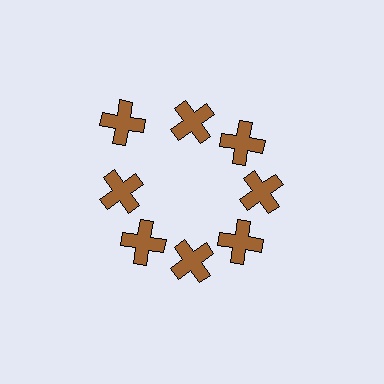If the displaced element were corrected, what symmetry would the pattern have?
It would have 8-fold rotational symmetry — the pattern would map onto itself every 45 degrees.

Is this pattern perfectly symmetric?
No. The 8 brown crosses are arranged in a ring, but one element near the 10 o'clock position is pushed outward from the center, breaking the 8-fold rotational symmetry.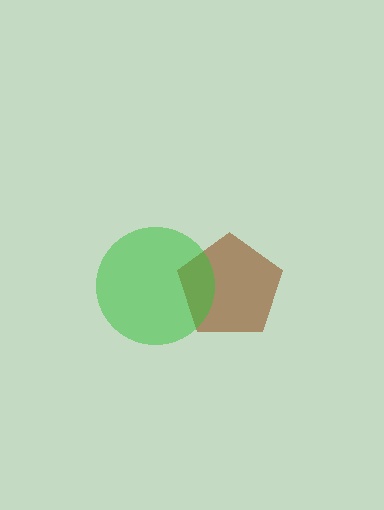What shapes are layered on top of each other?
The layered shapes are: a brown pentagon, a green circle.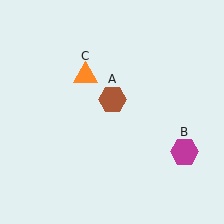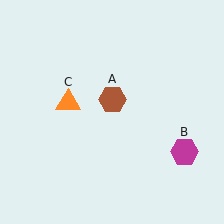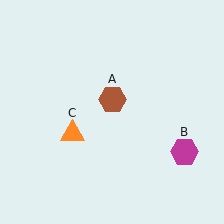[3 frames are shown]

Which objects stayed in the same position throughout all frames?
Brown hexagon (object A) and magenta hexagon (object B) remained stationary.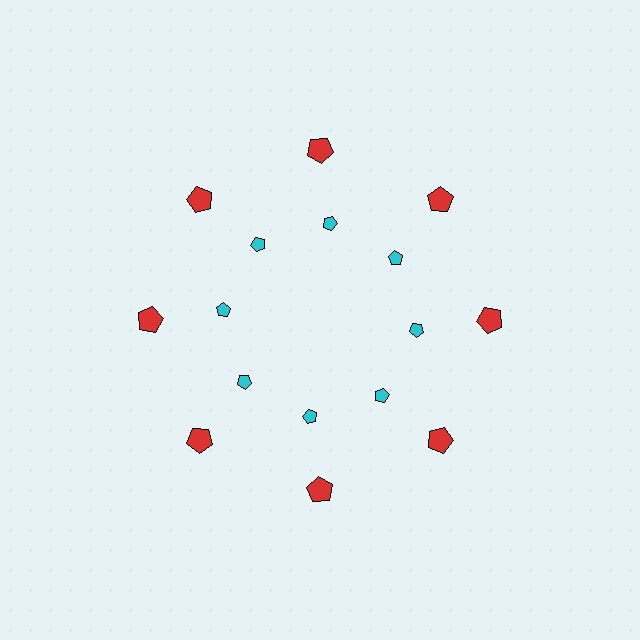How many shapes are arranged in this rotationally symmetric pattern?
There are 16 shapes, arranged in 8 groups of 2.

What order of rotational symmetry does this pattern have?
This pattern has 8-fold rotational symmetry.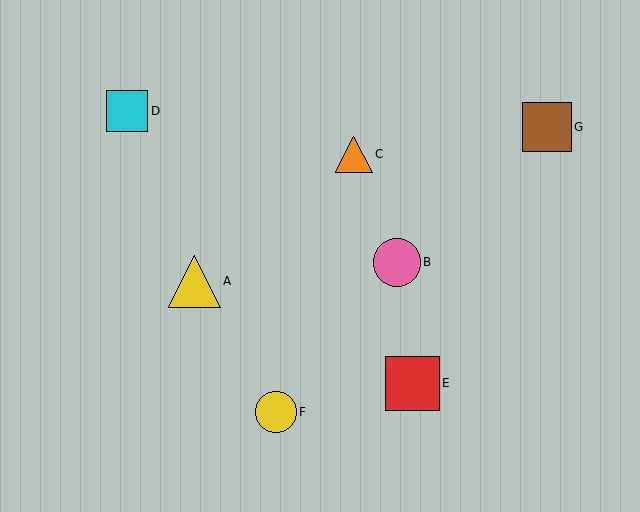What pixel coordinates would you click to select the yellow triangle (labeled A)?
Click at (194, 281) to select the yellow triangle A.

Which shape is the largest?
The red square (labeled E) is the largest.